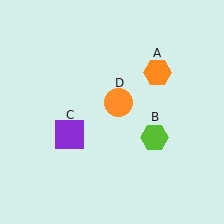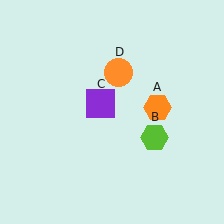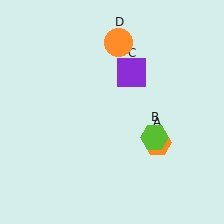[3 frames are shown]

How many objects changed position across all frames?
3 objects changed position: orange hexagon (object A), purple square (object C), orange circle (object D).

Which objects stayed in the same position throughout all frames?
Lime hexagon (object B) remained stationary.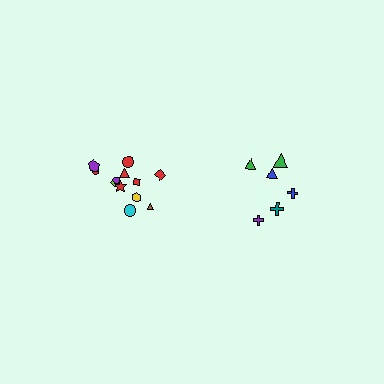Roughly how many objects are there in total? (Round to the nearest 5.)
Roughly 20 objects in total.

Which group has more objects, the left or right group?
The left group.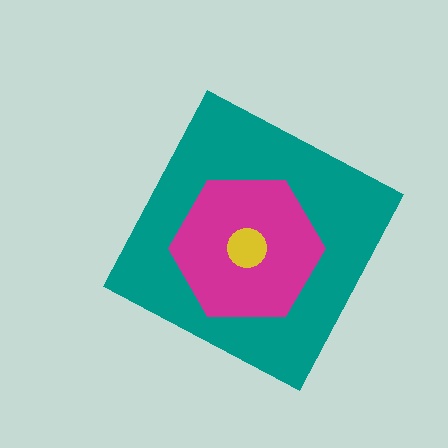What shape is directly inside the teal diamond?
The magenta hexagon.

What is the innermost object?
The yellow circle.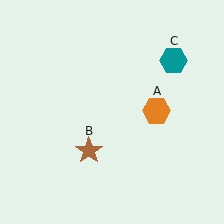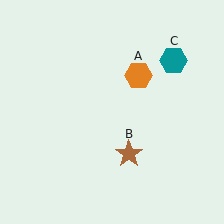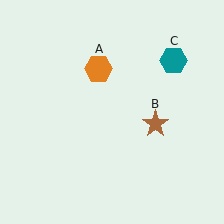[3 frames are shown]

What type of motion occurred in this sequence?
The orange hexagon (object A), brown star (object B) rotated counterclockwise around the center of the scene.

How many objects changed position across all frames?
2 objects changed position: orange hexagon (object A), brown star (object B).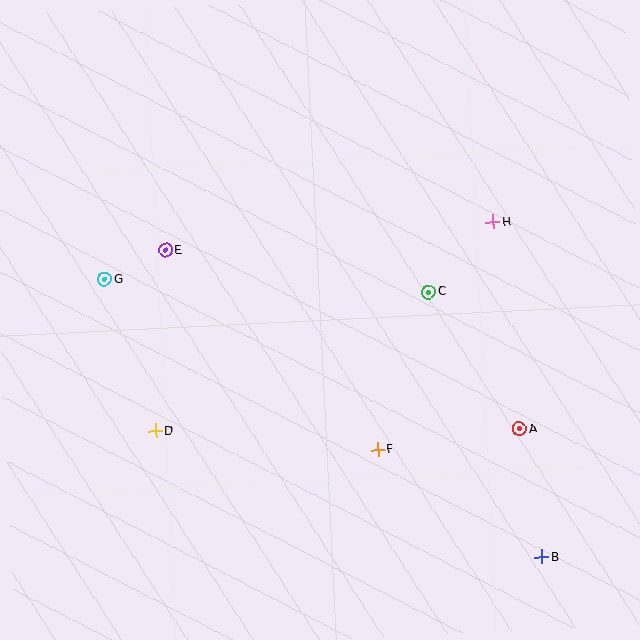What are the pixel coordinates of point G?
Point G is at (105, 279).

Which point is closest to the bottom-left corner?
Point D is closest to the bottom-left corner.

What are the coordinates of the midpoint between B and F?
The midpoint between B and F is at (460, 503).